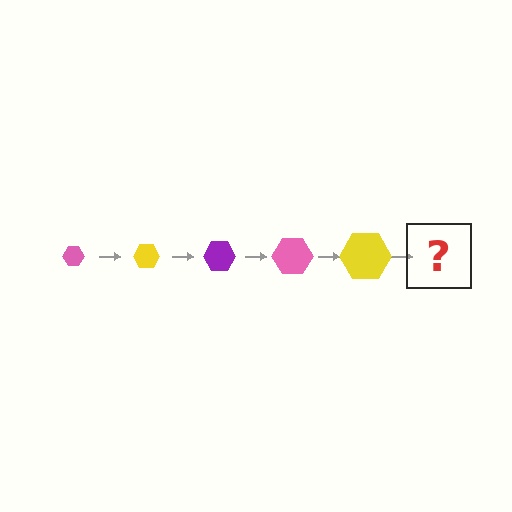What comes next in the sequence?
The next element should be a purple hexagon, larger than the previous one.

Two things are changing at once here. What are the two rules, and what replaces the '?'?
The two rules are that the hexagon grows larger each step and the color cycles through pink, yellow, and purple. The '?' should be a purple hexagon, larger than the previous one.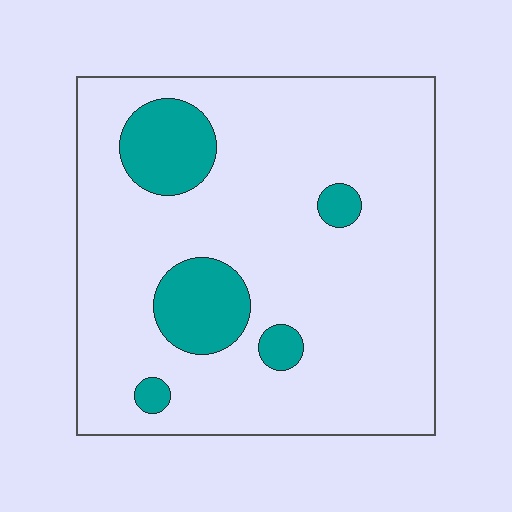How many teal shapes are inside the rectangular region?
5.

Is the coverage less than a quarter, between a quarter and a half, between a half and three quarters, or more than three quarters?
Less than a quarter.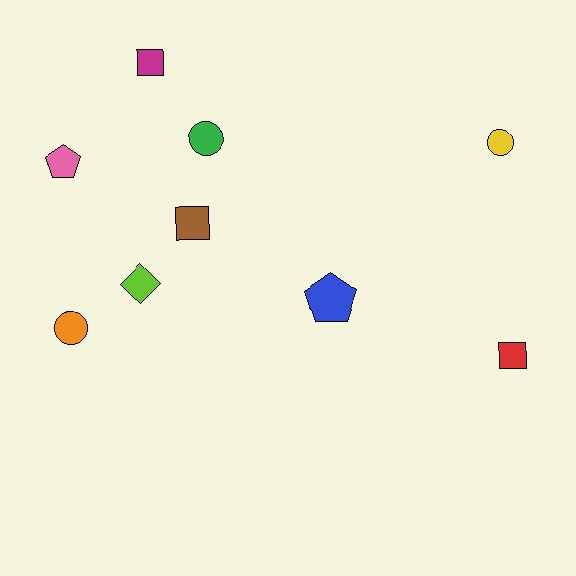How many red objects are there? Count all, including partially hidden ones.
There is 1 red object.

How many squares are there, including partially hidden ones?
There are 3 squares.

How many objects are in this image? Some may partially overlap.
There are 9 objects.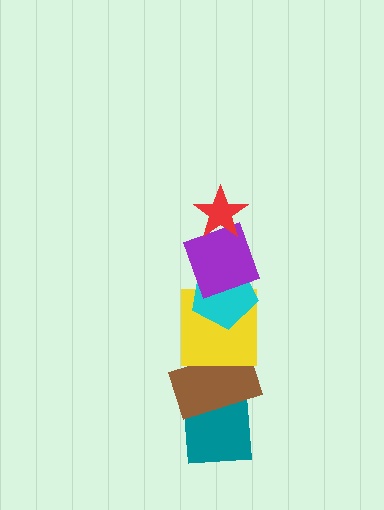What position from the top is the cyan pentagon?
The cyan pentagon is 3rd from the top.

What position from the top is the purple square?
The purple square is 2nd from the top.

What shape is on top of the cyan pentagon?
The purple square is on top of the cyan pentagon.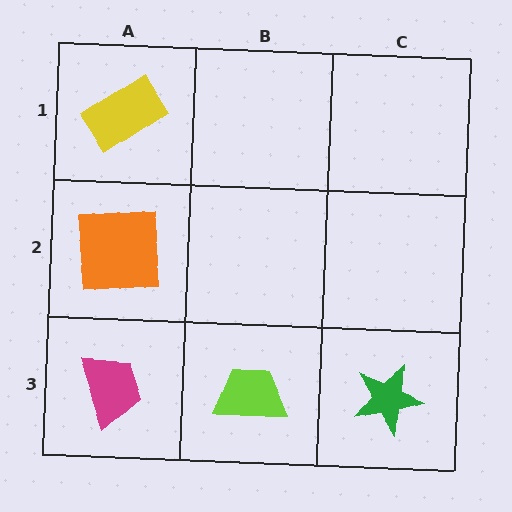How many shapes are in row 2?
1 shape.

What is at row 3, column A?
A magenta trapezoid.